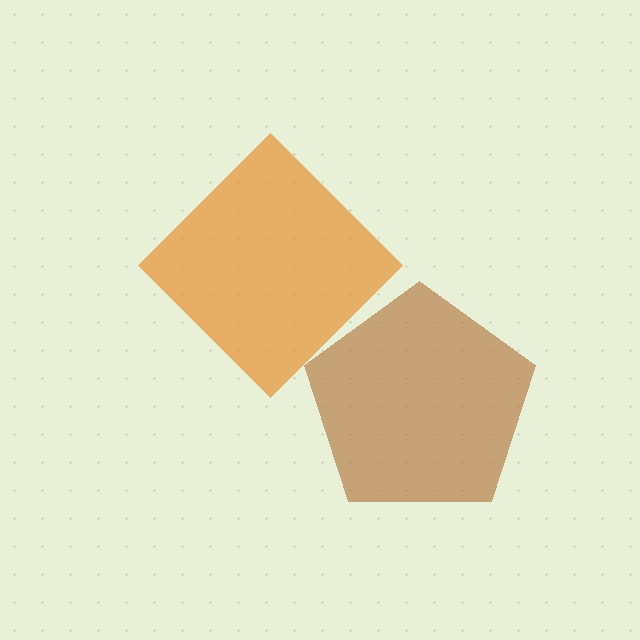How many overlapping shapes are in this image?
There are 2 overlapping shapes in the image.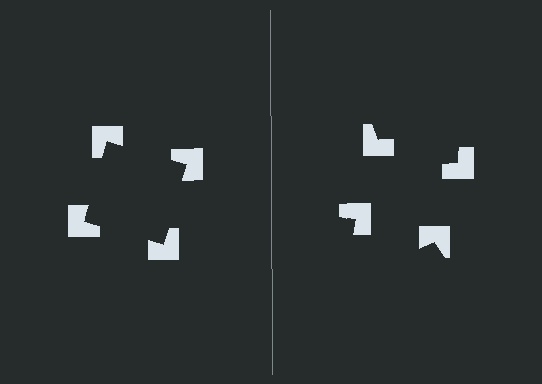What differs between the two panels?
The notched squares are positioned identically on both sides; only the wedge orientations differ. On the left they align to a square; on the right they are misaligned.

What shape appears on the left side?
An illusory square.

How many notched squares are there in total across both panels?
8 — 4 on each side.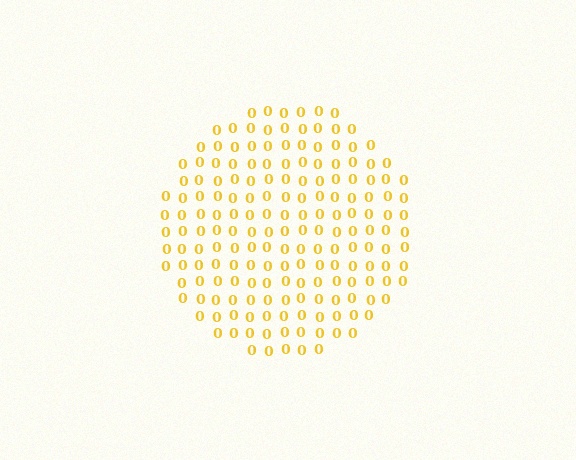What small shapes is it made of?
It is made of small digit 0's.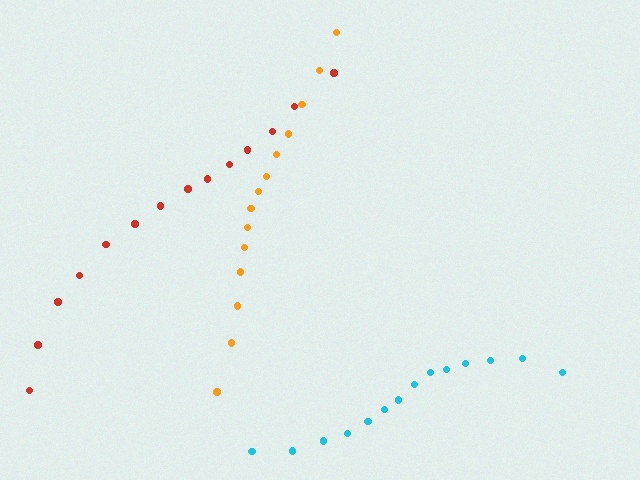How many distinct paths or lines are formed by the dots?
There are 3 distinct paths.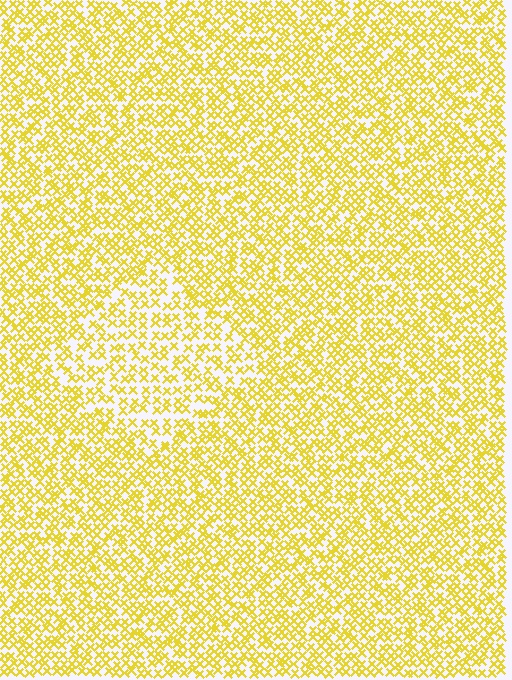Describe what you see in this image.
The image contains small yellow elements arranged at two different densities. A diamond-shaped region is visible where the elements are less densely packed than the surrounding area.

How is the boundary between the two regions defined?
The boundary is defined by a change in element density (approximately 1.6x ratio). All elements are the same color, size, and shape.